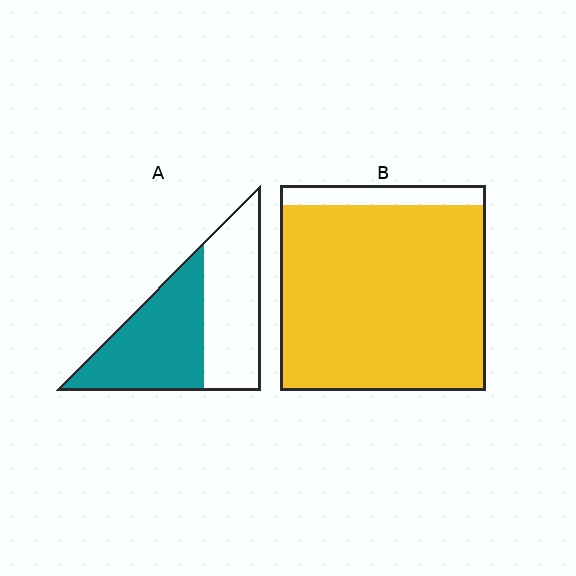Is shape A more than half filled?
Roughly half.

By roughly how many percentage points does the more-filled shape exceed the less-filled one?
By roughly 40 percentage points (B over A).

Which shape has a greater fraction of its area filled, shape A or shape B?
Shape B.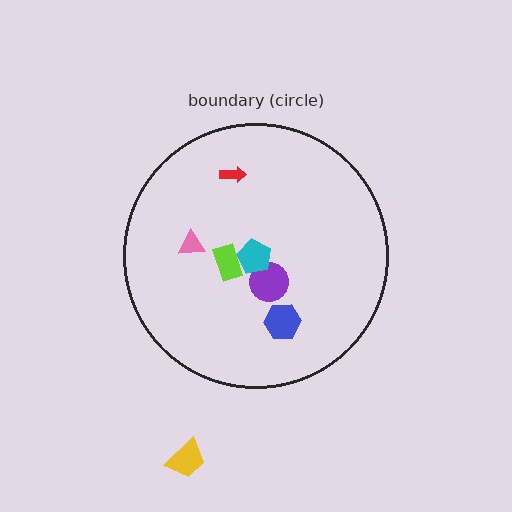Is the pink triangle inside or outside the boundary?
Inside.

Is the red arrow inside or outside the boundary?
Inside.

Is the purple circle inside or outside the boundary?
Inside.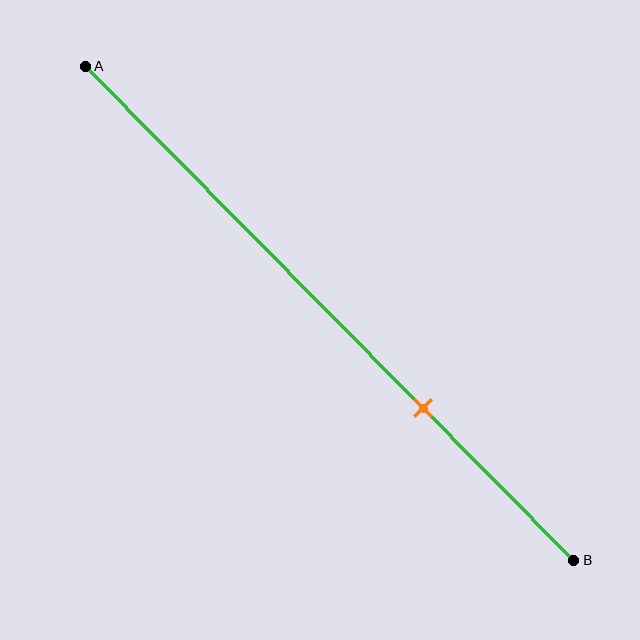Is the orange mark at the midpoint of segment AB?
No, the mark is at about 70% from A, not at the 50% midpoint.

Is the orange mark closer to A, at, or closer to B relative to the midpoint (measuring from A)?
The orange mark is closer to point B than the midpoint of segment AB.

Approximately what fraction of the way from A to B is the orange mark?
The orange mark is approximately 70% of the way from A to B.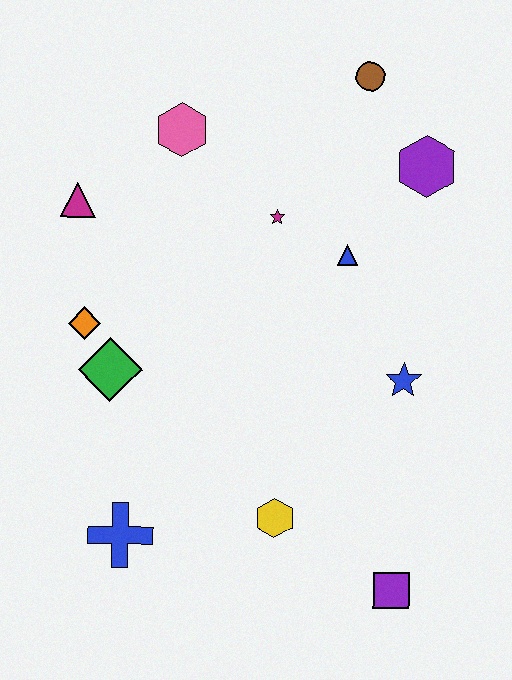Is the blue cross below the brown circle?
Yes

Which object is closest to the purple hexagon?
The brown circle is closest to the purple hexagon.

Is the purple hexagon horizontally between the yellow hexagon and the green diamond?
No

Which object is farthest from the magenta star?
The purple square is farthest from the magenta star.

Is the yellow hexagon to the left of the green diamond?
No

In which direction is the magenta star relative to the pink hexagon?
The magenta star is to the right of the pink hexagon.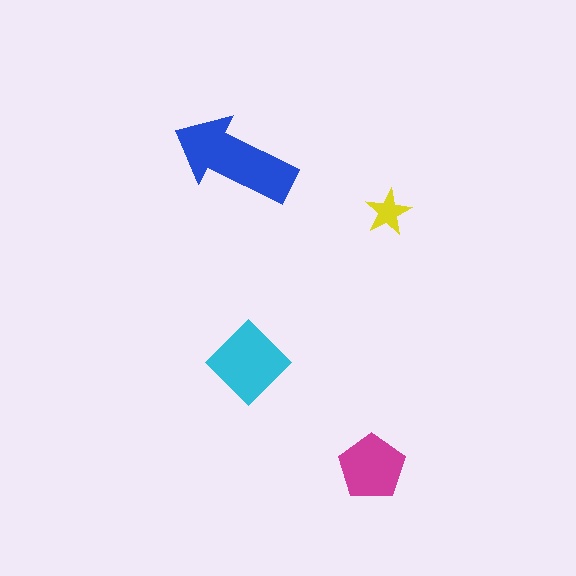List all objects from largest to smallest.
The blue arrow, the cyan diamond, the magenta pentagon, the yellow star.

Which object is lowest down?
The magenta pentagon is bottommost.